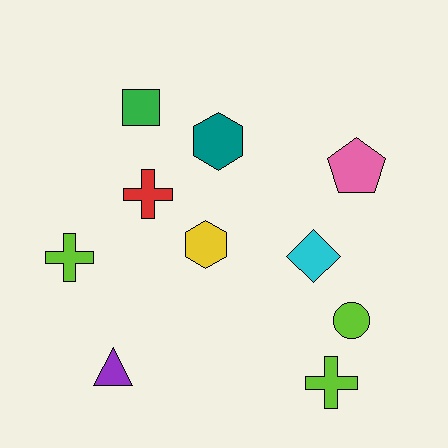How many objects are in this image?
There are 10 objects.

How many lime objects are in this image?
There are 3 lime objects.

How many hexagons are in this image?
There are 2 hexagons.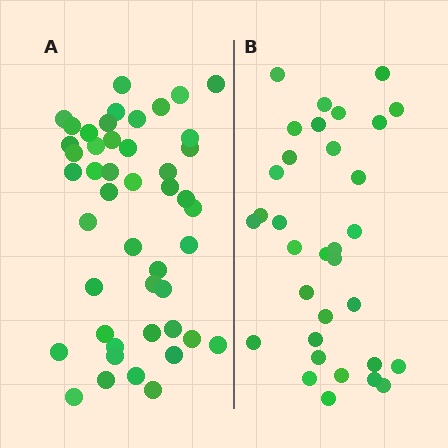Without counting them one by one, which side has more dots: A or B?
Region A (the left region) has more dots.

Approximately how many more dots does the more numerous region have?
Region A has approximately 15 more dots than region B.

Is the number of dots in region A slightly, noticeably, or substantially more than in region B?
Region A has noticeably more, but not dramatically so. The ratio is roughly 1.4 to 1.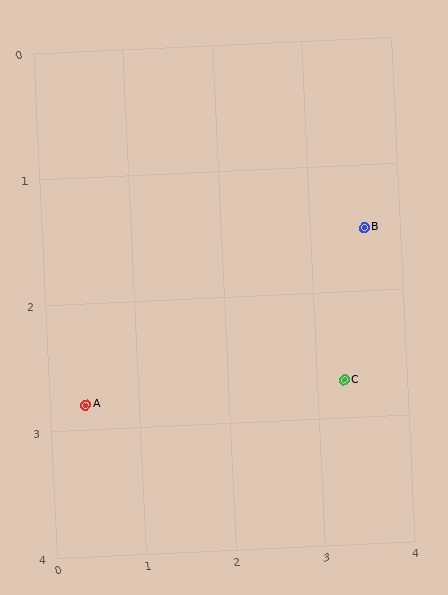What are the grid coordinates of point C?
Point C is at approximately (3.3, 2.7).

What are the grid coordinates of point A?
Point A is at approximately (0.4, 2.8).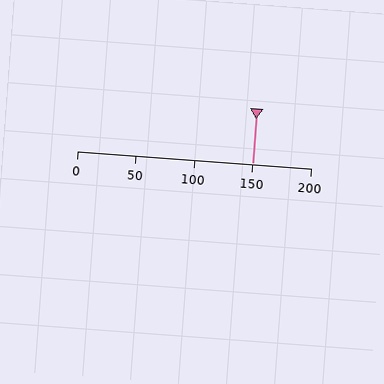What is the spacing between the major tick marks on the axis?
The major ticks are spaced 50 apart.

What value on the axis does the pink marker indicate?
The marker indicates approximately 150.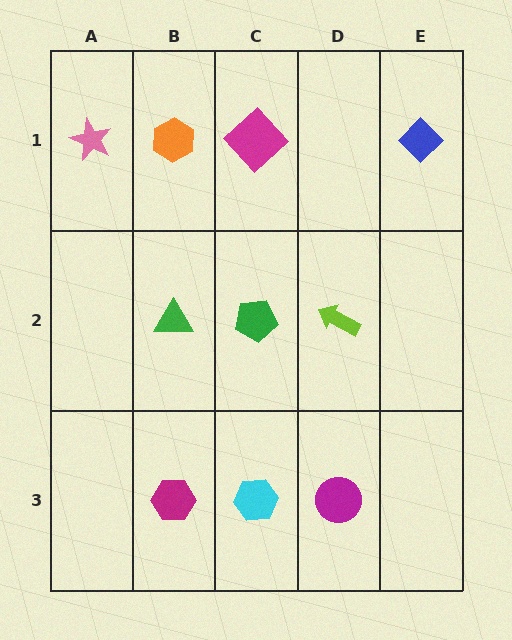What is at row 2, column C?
A green pentagon.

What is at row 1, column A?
A pink star.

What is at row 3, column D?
A magenta circle.